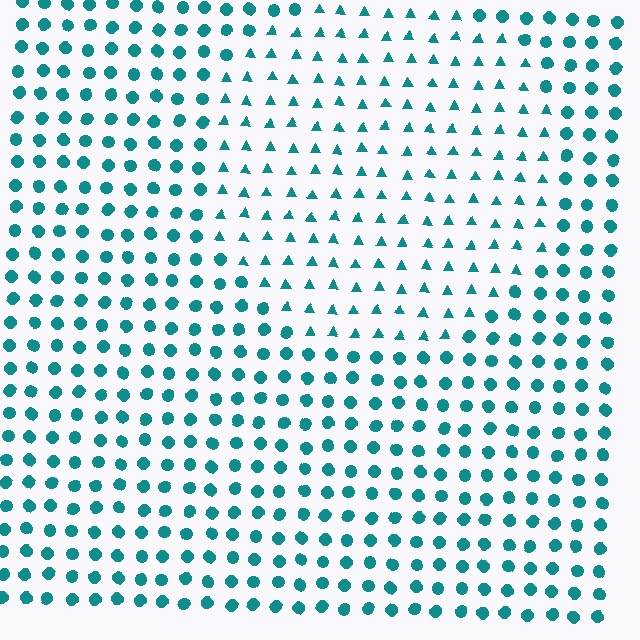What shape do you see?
I see a circle.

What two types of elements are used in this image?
The image uses triangles inside the circle region and circles outside it.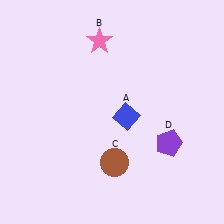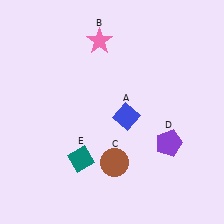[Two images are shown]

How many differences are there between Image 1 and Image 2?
There is 1 difference between the two images.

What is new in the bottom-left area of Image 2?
A teal diamond (E) was added in the bottom-left area of Image 2.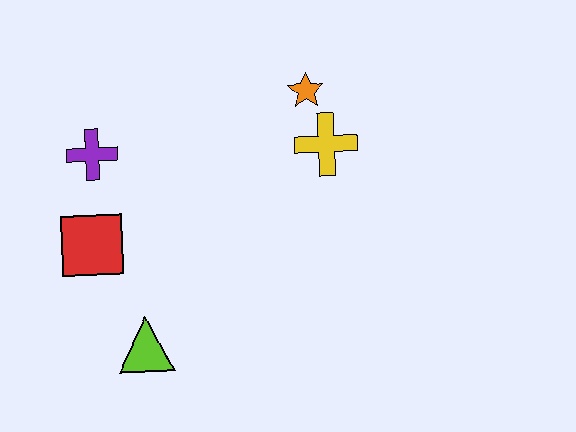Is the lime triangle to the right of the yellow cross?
No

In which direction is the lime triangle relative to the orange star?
The lime triangle is below the orange star.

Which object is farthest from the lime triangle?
The orange star is farthest from the lime triangle.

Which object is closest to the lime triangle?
The red square is closest to the lime triangle.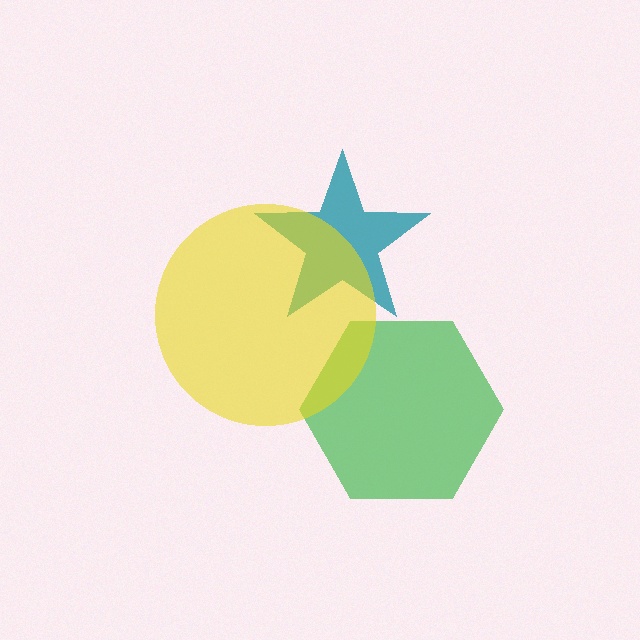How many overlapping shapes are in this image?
There are 3 overlapping shapes in the image.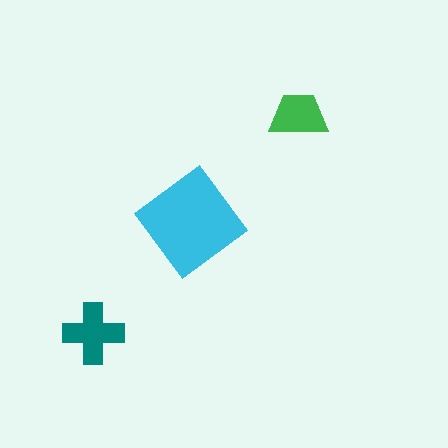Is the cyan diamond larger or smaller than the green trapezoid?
Larger.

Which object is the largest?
The cyan diamond.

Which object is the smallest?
The green trapezoid.